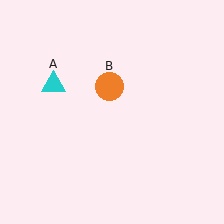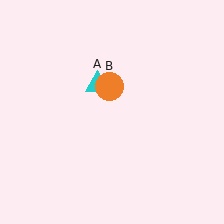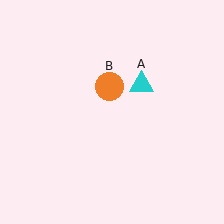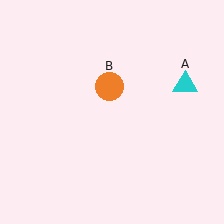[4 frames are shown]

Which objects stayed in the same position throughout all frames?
Orange circle (object B) remained stationary.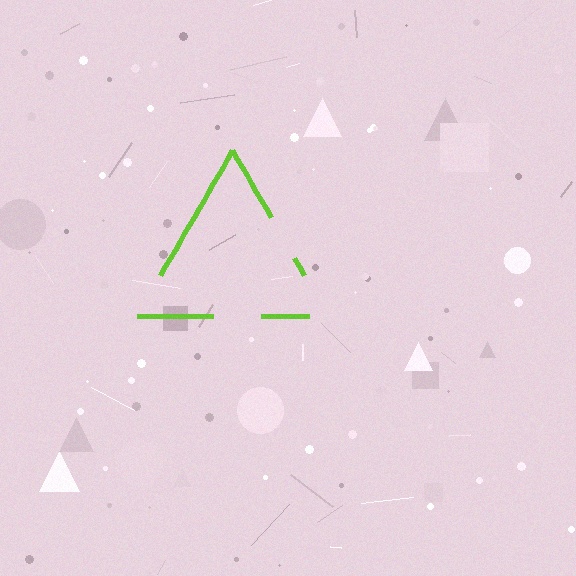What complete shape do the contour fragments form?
The contour fragments form a triangle.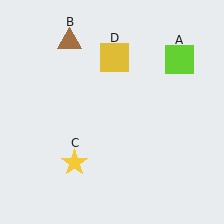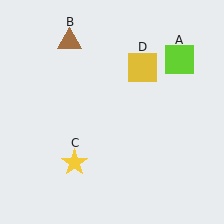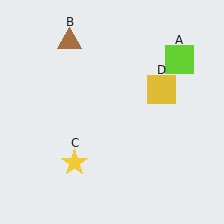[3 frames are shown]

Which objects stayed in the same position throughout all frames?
Lime square (object A) and brown triangle (object B) and yellow star (object C) remained stationary.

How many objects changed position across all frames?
1 object changed position: yellow square (object D).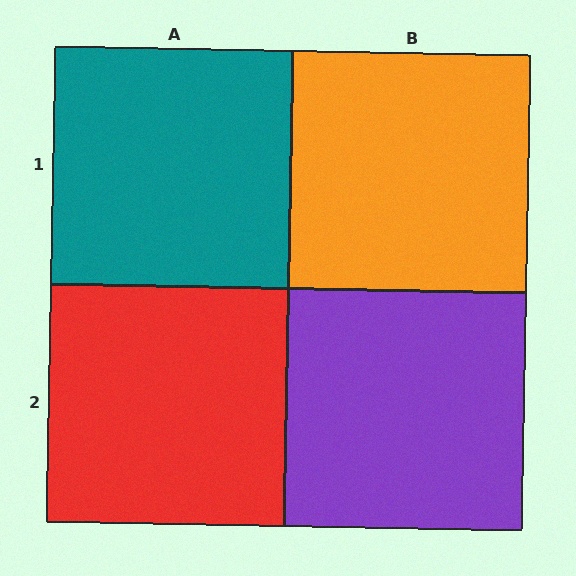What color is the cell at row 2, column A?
Red.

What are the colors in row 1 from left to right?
Teal, orange.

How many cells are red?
1 cell is red.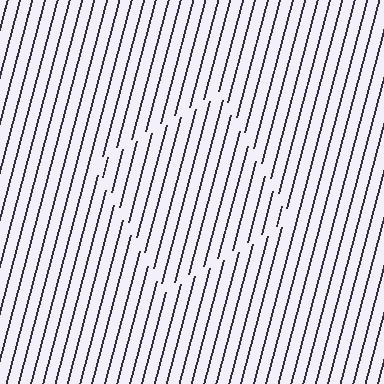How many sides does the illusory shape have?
4 sides — the line-ends trace a square.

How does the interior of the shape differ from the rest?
The interior of the shape contains the same grating, shifted by half a period — the contour is defined by the phase discontinuity where line-ends from the inner and outer gratings abut.